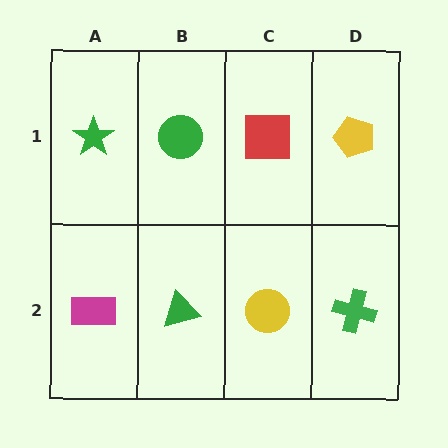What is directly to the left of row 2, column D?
A yellow circle.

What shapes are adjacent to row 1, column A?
A magenta rectangle (row 2, column A), a green circle (row 1, column B).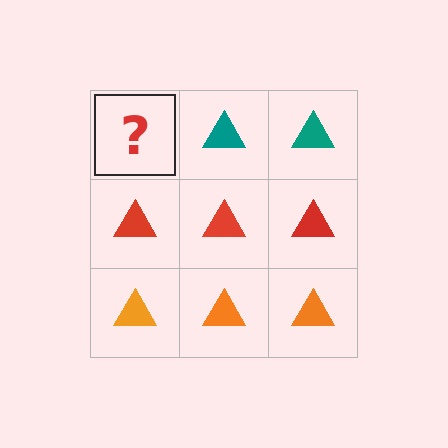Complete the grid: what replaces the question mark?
The question mark should be replaced with a teal triangle.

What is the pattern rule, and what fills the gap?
The rule is that each row has a consistent color. The gap should be filled with a teal triangle.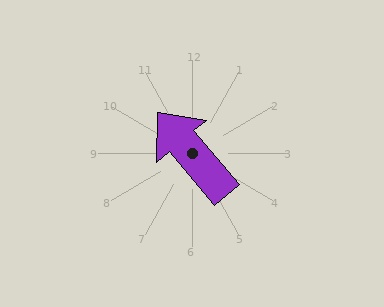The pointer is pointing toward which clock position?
Roughly 11 o'clock.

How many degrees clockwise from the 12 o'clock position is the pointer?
Approximately 320 degrees.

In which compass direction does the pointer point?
Northwest.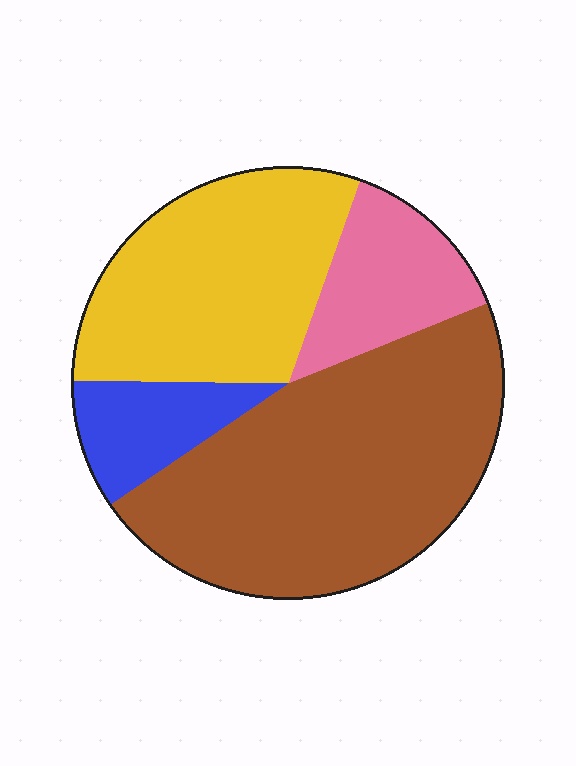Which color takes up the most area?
Brown, at roughly 45%.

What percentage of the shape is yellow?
Yellow covers 30% of the shape.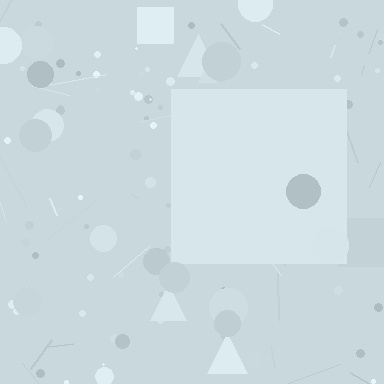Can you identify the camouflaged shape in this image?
The camouflaged shape is a square.